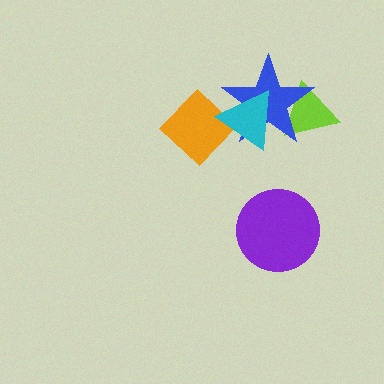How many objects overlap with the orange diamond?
1 object overlaps with the orange diamond.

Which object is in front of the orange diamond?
The cyan triangle is in front of the orange diamond.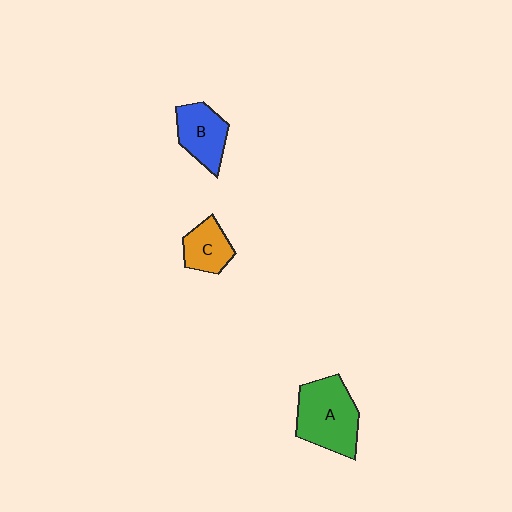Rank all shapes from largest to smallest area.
From largest to smallest: A (green), B (blue), C (orange).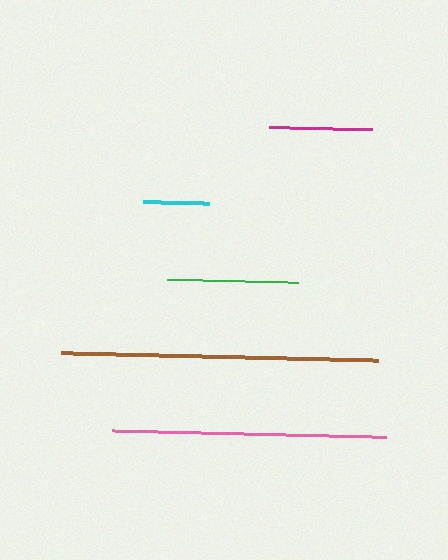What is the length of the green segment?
The green segment is approximately 131 pixels long.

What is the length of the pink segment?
The pink segment is approximately 274 pixels long.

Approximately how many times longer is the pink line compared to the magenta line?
The pink line is approximately 2.6 times the length of the magenta line.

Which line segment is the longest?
The brown line is the longest at approximately 317 pixels.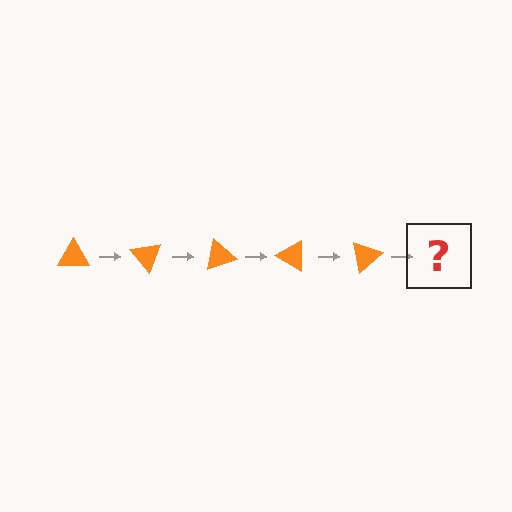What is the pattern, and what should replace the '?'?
The pattern is that the triangle rotates 50 degrees each step. The '?' should be an orange triangle rotated 250 degrees.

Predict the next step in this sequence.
The next step is an orange triangle rotated 250 degrees.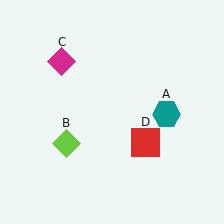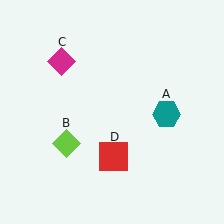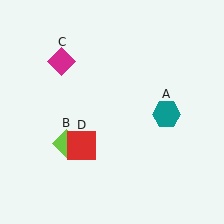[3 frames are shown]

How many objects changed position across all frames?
1 object changed position: red square (object D).